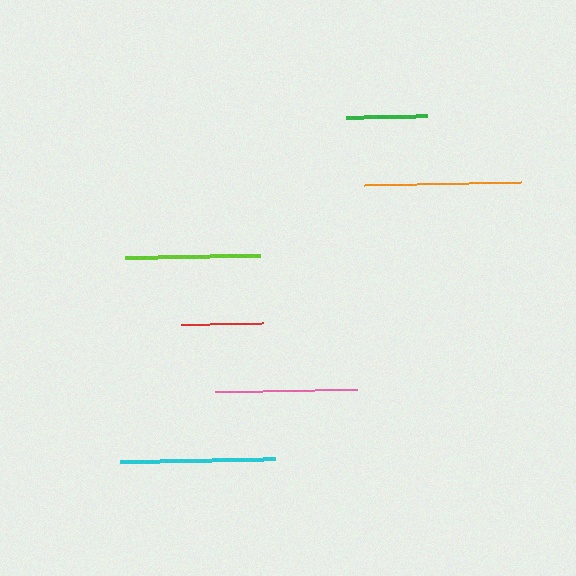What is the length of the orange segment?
The orange segment is approximately 157 pixels long.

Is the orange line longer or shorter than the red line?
The orange line is longer than the red line.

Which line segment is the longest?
The orange line is the longest at approximately 157 pixels.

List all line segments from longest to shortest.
From longest to shortest: orange, cyan, pink, lime, red, green.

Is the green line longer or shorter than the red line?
The red line is longer than the green line.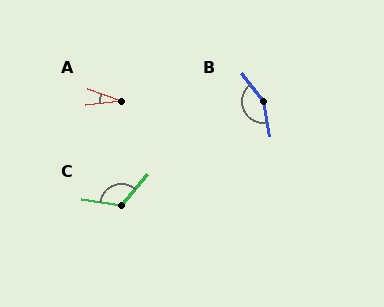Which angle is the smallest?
A, at approximately 25 degrees.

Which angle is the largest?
B, at approximately 153 degrees.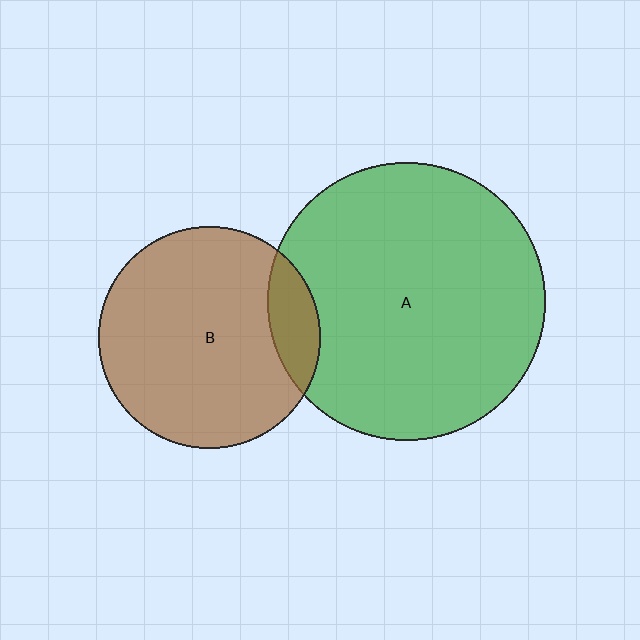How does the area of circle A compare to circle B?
Approximately 1.6 times.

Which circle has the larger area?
Circle A (green).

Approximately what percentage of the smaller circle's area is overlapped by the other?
Approximately 15%.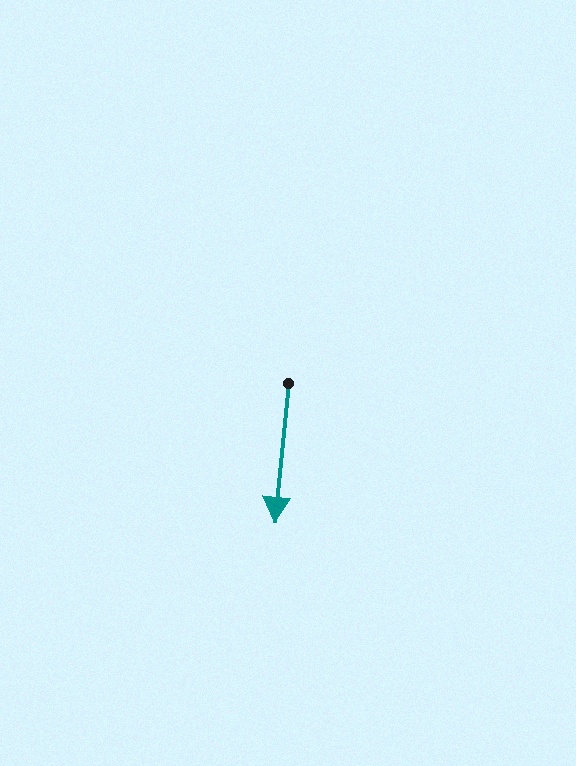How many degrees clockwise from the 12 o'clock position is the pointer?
Approximately 186 degrees.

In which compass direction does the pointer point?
South.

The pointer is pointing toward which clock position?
Roughly 6 o'clock.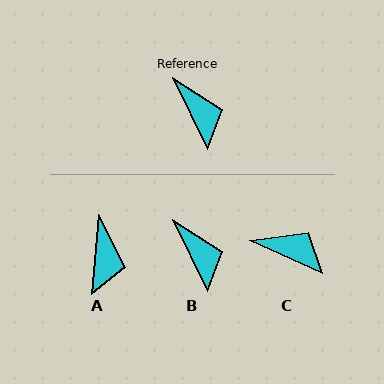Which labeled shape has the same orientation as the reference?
B.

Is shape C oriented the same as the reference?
No, it is off by about 40 degrees.